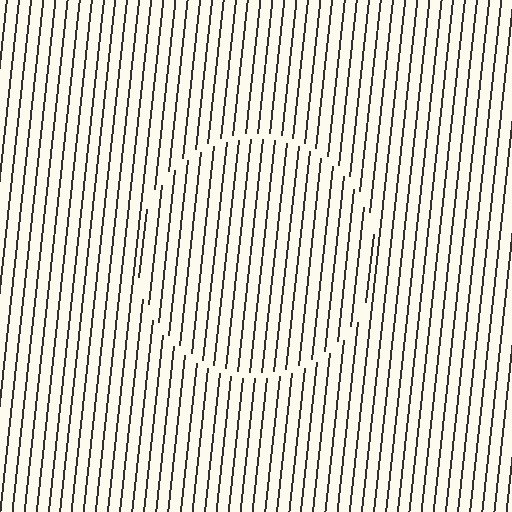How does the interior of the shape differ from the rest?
The interior of the shape contains the same grating, shifted by half a period — the contour is defined by the phase discontinuity where line-ends from the inner and outer gratings abut.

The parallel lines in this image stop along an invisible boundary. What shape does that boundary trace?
An illusory circle. The interior of the shape contains the same grating, shifted by half a period — the contour is defined by the phase discontinuity where line-ends from the inner and outer gratings abut.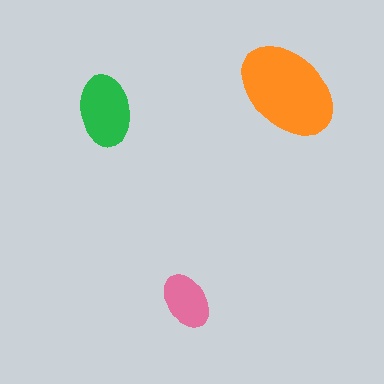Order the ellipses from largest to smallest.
the orange one, the green one, the pink one.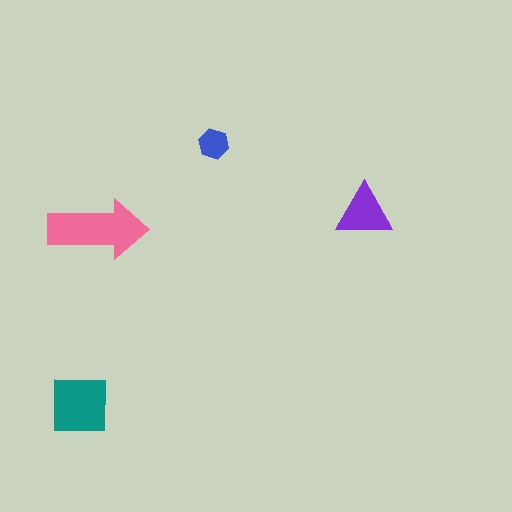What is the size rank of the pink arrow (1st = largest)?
1st.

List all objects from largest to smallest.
The pink arrow, the teal square, the purple triangle, the blue hexagon.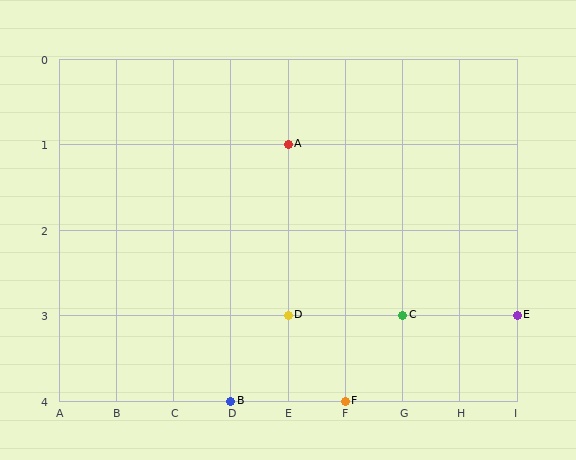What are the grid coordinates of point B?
Point B is at grid coordinates (D, 4).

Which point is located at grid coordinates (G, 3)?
Point C is at (G, 3).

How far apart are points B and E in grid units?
Points B and E are 5 columns and 1 row apart (about 5.1 grid units diagonally).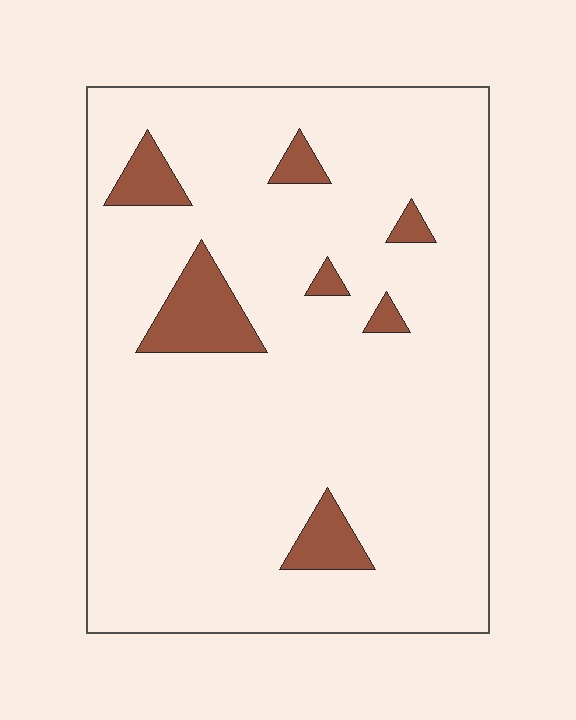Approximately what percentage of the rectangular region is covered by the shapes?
Approximately 10%.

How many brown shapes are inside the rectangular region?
7.